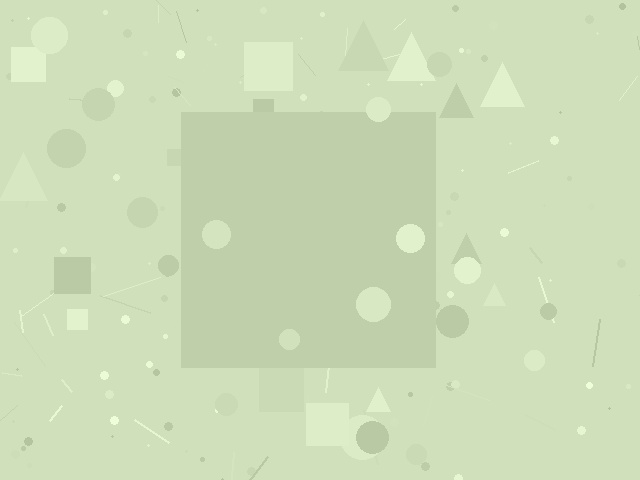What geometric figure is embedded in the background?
A square is embedded in the background.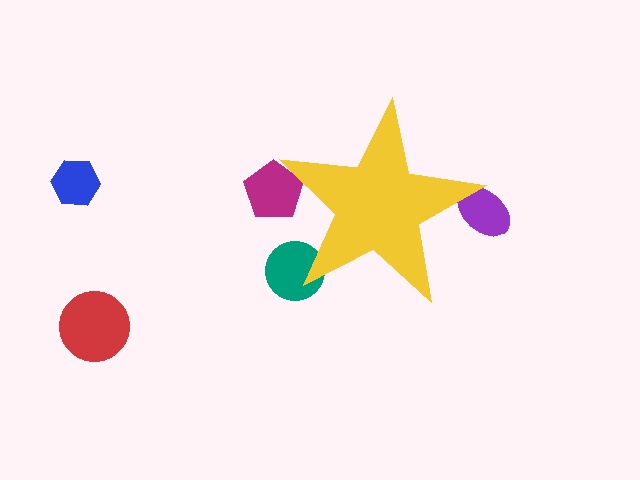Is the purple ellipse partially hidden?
Yes, the purple ellipse is partially hidden behind the yellow star.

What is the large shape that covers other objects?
A yellow star.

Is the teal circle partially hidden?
Yes, the teal circle is partially hidden behind the yellow star.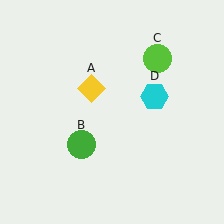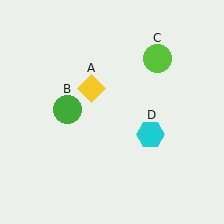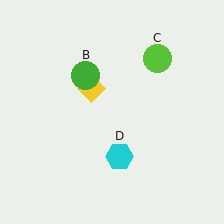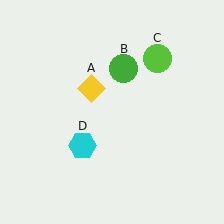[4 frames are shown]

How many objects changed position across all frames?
2 objects changed position: green circle (object B), cyan hexagon (object D).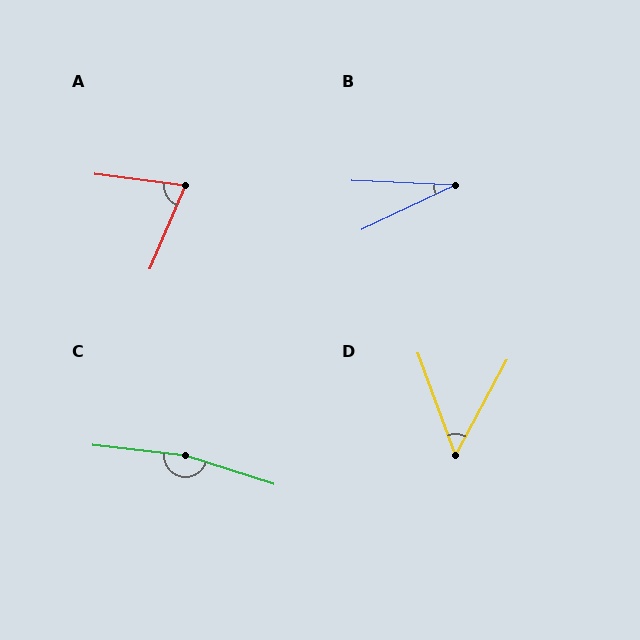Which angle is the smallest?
B, at approximately 28 degrees.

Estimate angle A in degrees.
Approximately 74 degrees.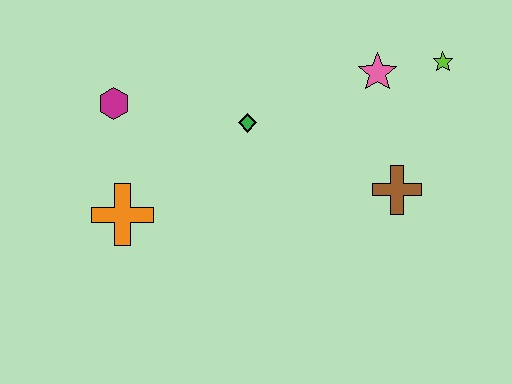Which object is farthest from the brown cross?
The magenta hexagon is farthest from the brown cross.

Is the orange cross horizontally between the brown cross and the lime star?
No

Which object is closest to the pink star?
The lime star is closest to the pink star.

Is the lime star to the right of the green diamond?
Yes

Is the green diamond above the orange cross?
Yes